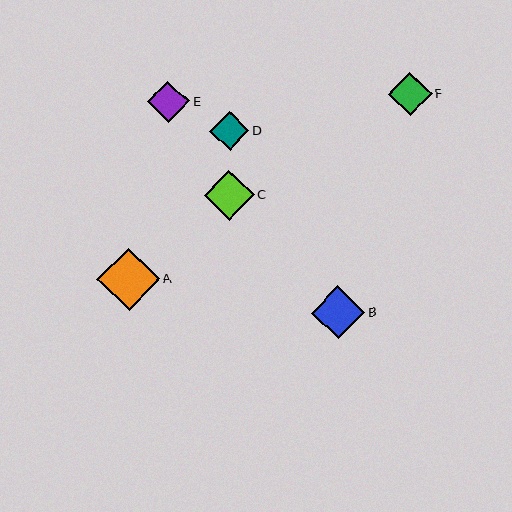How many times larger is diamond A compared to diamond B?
Diamond A is approximately 1.2 times the size of diamond B.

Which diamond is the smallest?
Diamond D is the smallest with a size of approximately 39 pixels.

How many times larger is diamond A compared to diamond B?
Diamond A is approximately 1.2 times the size of diamond B.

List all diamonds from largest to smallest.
From largest to smallest: A, B, C, F, E, D.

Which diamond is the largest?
Diamond A is the largest with a size of approximately 62 pixels.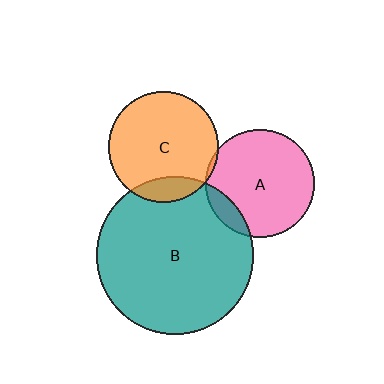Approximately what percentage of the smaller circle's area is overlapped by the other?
Approximately 5%.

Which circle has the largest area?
Circle B (teal).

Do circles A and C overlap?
Yes.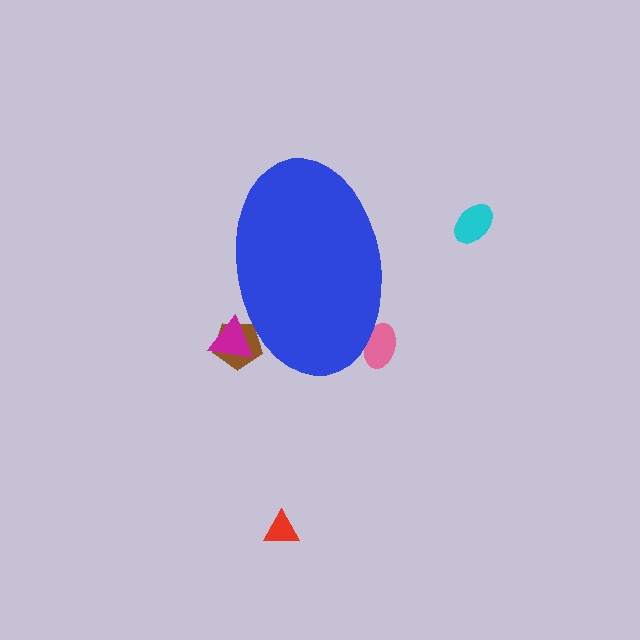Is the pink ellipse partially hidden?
Yes, the pink ellipse is partially hidden behind the blue ellipse.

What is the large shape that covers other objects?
A blue ellipse.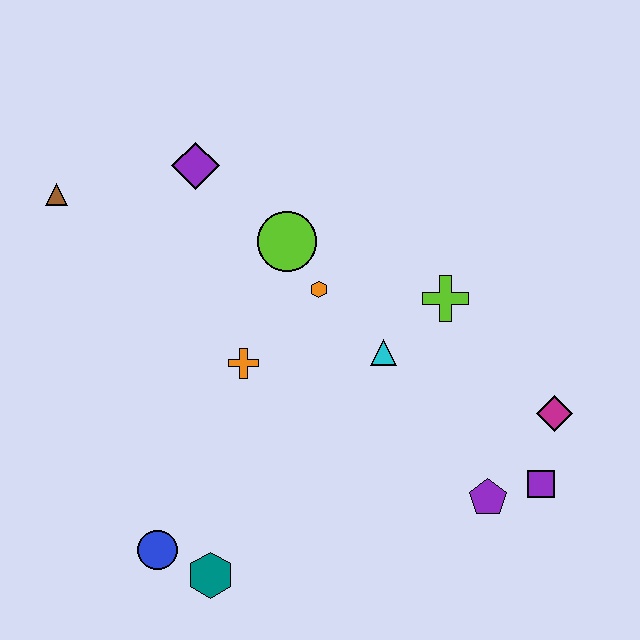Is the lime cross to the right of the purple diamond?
Yes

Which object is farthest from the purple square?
The brown triangle is farthest from the purple square.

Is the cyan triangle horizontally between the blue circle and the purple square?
Yes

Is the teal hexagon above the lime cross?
No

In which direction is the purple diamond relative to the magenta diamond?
The purple diamond is to the left of the magenta diamond.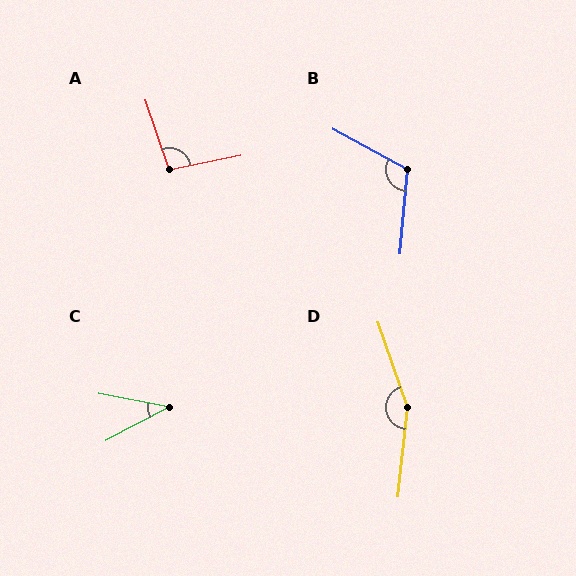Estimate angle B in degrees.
Approximately 114 degrees.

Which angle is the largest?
D, at approximately 155 degrees.